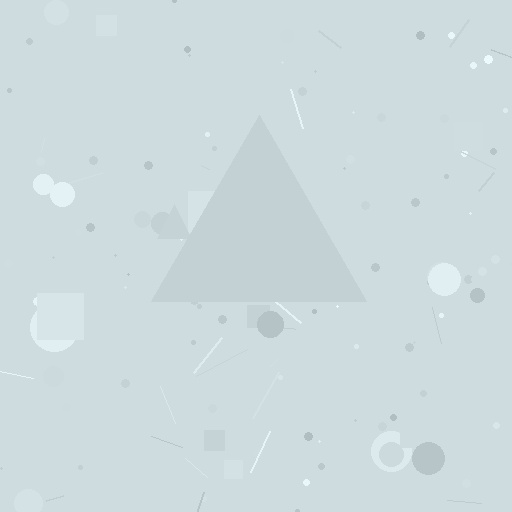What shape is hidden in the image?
A triangle is hidden in the image.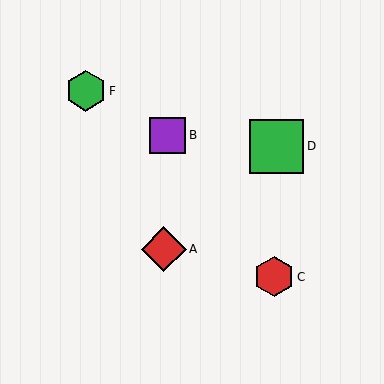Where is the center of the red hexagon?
The center of the red hexagon is at (274, 277).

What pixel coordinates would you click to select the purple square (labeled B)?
Click at (168, 135) to select the purple square B.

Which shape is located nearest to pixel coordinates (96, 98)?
The green hexagon (labeled F) at (86, 91) is nearest to that location.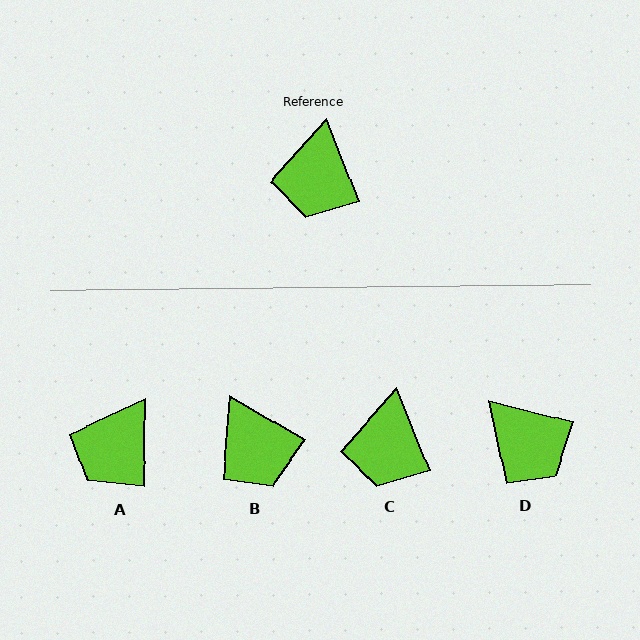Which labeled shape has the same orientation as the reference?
C.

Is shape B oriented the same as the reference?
No, it is off by about 38 degrees.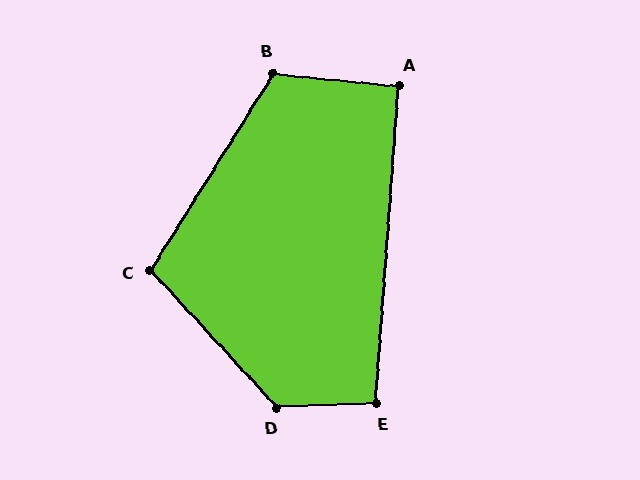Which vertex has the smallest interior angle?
A, at approximately 92 degrees.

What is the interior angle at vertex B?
Approximately 116 degrees (obtuse).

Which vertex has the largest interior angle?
D, at approximately 131 degrees.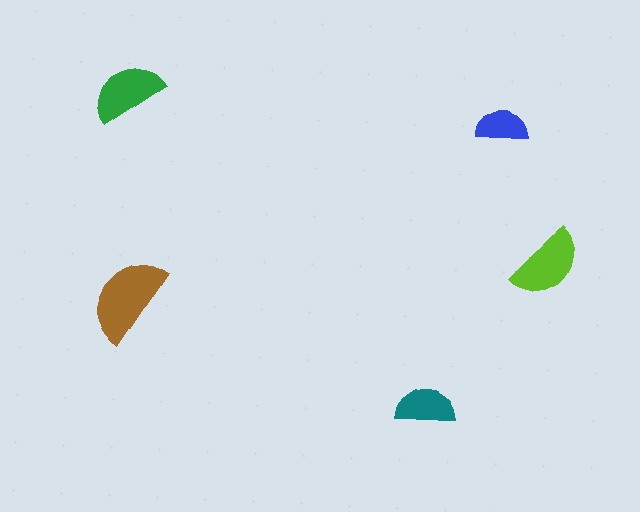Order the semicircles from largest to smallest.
the brown one, the lime one, the green one, the teal one, the blue one.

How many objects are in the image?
There are 5 objects in the image.